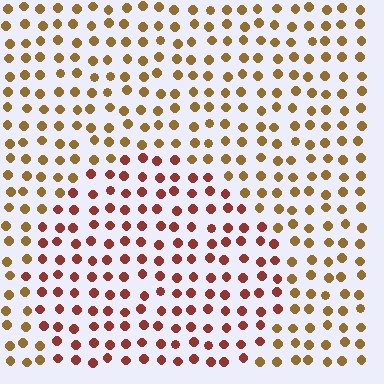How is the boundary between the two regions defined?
The boundary is defined purely by a slight shift in hue (about 36 degrees). Spacing, size, and orientation are identical on both sides.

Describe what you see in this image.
The image is filled with small brown elements in a uniform arrangement. A circle-shaped region is visible where the elements are tinted to a slightly different hue, forming a subtle color boundary.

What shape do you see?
I see a circle.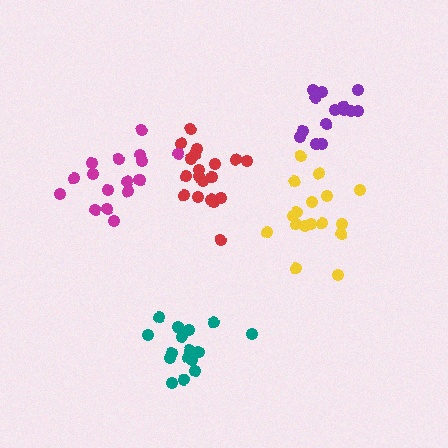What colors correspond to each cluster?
The clusters are colored: teal, red, yellow, purple, magenta.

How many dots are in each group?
Group 1: 17 dots, Group 2: 20 dots, Group 3: 17 dots, Group 4: 14 dots, Group 5: 17 dots (85 total).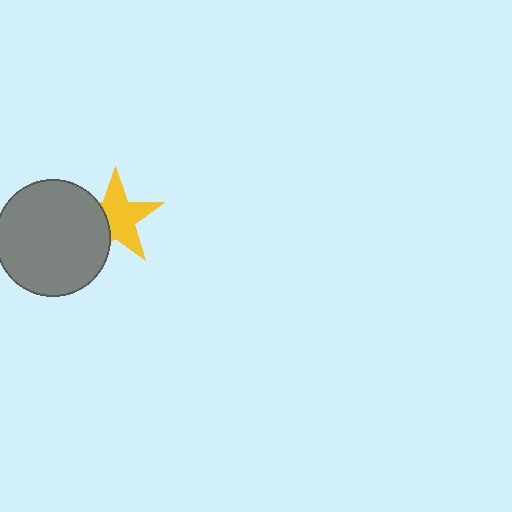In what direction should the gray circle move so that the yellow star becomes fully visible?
The gray circle should move left. That is the shortest direction to clear the overlap and leave the yellow star fully visible.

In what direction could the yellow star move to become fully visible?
The yellow star could move right. That would shift it out from behind the gray circle entirely.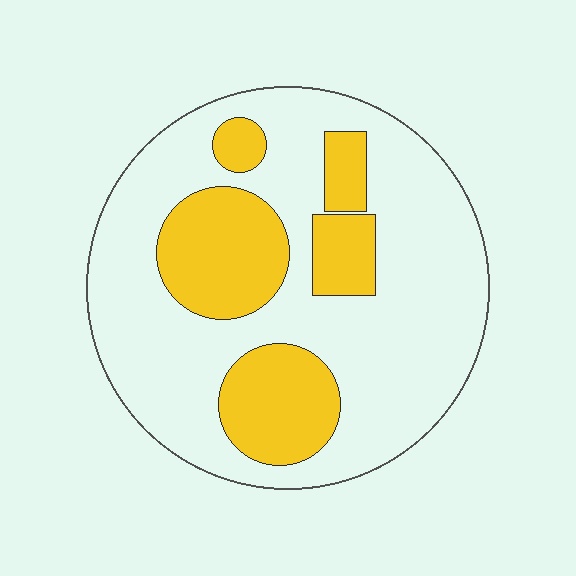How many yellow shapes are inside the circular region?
5.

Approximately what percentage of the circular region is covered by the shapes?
Approximately 30%.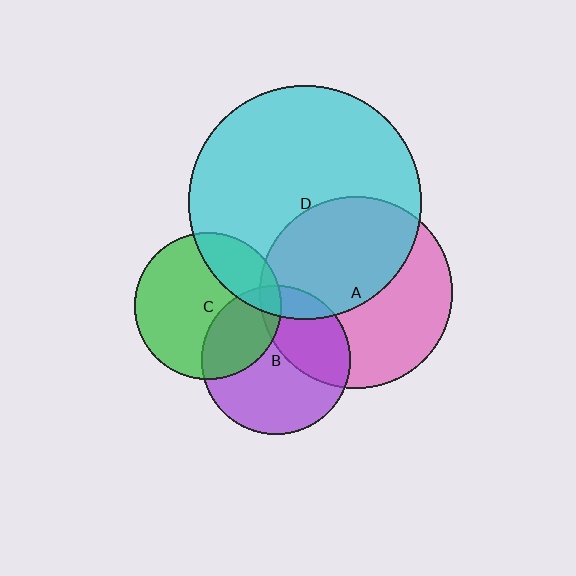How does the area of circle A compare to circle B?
Approximately 1.7 times.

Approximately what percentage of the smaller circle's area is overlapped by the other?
Approximately 10%.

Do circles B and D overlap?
Yes.